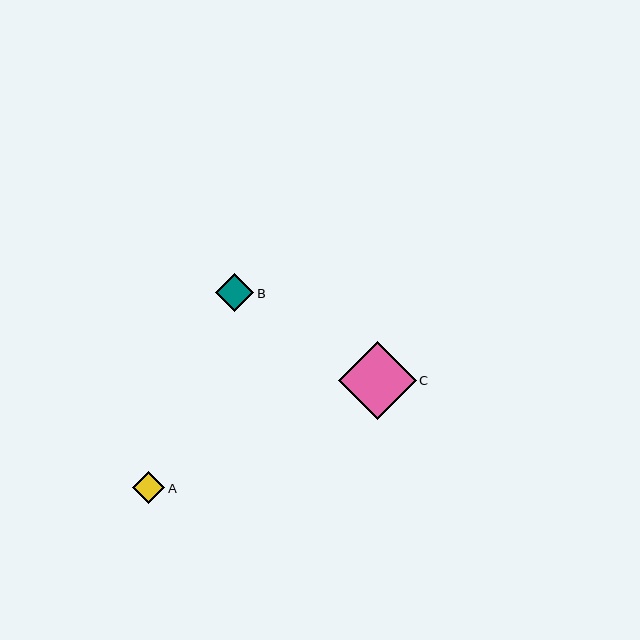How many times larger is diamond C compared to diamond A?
Diamond C is approximately 2.4 times the size of diamond A.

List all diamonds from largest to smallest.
From largest to smallest: C, B, A.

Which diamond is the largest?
Diamond C is the largest with a size of approximately 78 pixels.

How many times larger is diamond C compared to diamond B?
Diamond C is approximately 2.0 times the size of diamond B.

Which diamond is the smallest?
Diamond A is the smallest with a size of approximately 33 pixels.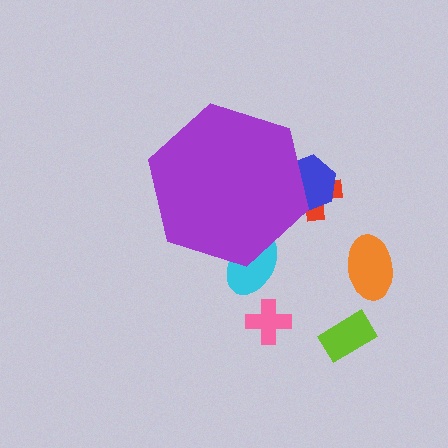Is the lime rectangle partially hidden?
No, the lime rectangle is fully visible.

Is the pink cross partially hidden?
No, the pink cross is fully visible.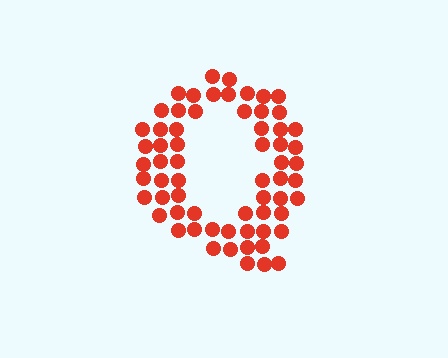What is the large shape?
The large shape is the letter Q.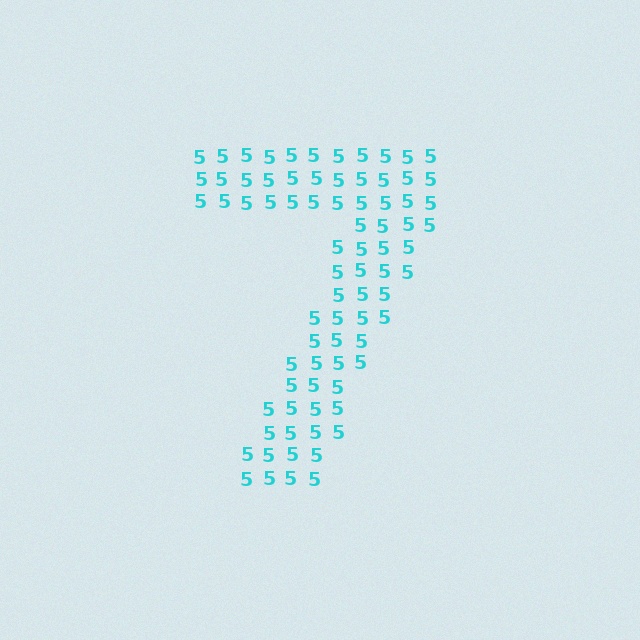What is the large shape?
The large shape is the digit 7.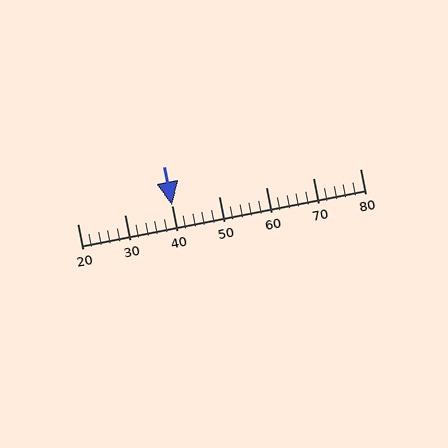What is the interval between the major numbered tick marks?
The major tick marks are spaced 10 units apart.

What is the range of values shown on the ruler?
The ruler shows values from 20 to 80.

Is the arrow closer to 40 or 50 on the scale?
The arrow is closer to 40.